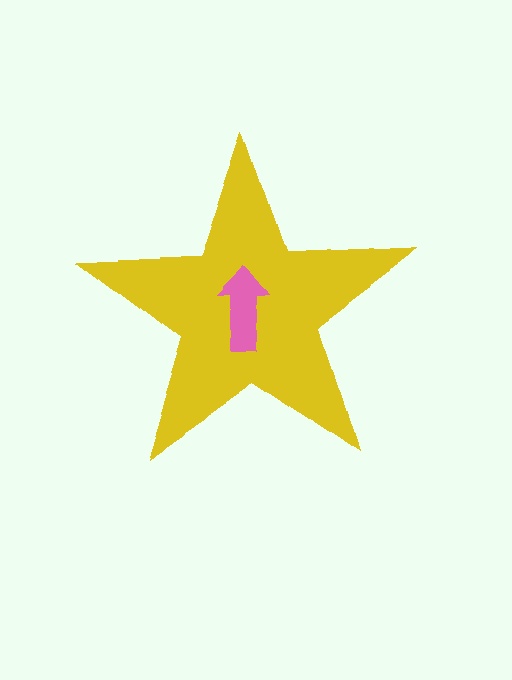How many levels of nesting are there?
2.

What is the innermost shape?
The pink arrow.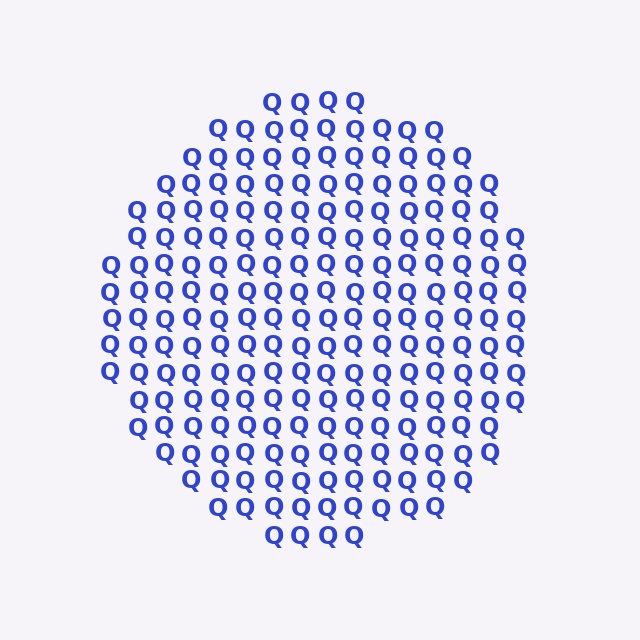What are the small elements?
The small elements are letter Q's.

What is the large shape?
The large shape is a circle.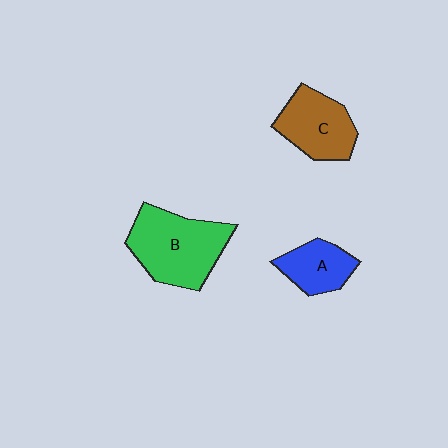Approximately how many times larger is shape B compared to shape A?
Approximately 1.9 times.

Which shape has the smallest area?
Shape A (blue).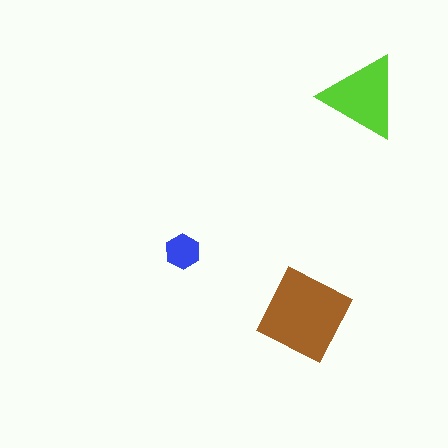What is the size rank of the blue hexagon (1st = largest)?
3rd.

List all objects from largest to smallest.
The brown square, the lime triangle, the blue hexagon.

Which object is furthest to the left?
The blue hexagon is leftmost.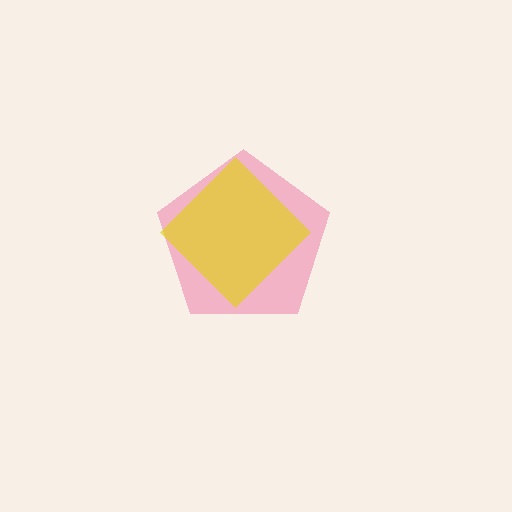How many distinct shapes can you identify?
There are 2 distinct shapes: a pink pentagon, a yellow diamond.